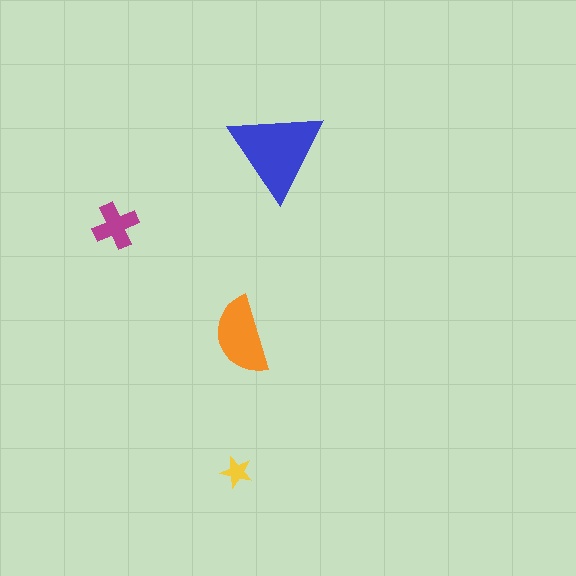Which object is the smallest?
The yellow star.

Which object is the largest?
The blue triangle.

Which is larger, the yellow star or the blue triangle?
The blue triangle.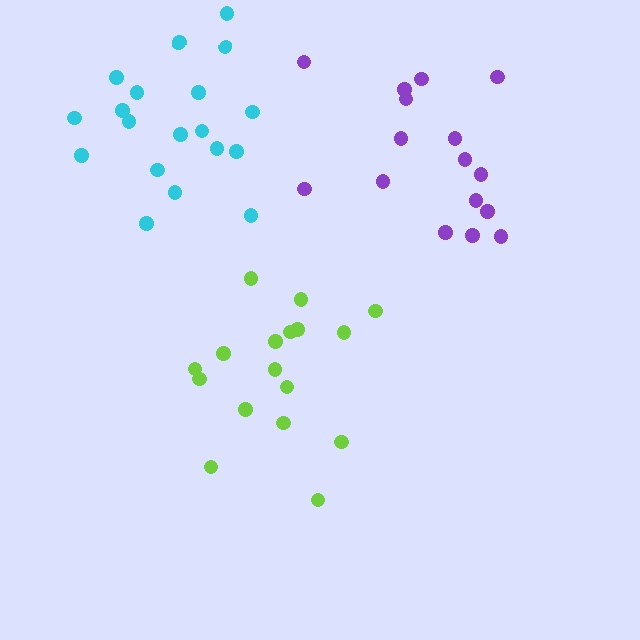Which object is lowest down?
The lime cluster is bottommost.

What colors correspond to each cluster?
The clusters are colored: purple, cyan, lime.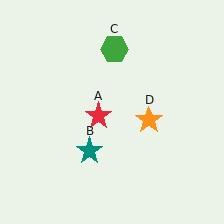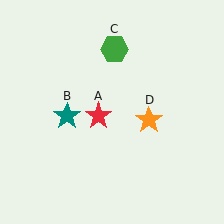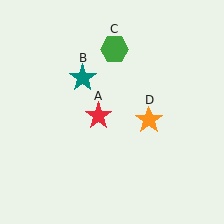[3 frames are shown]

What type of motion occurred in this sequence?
The teal star (object B) rotated clockwise around the center of the scene.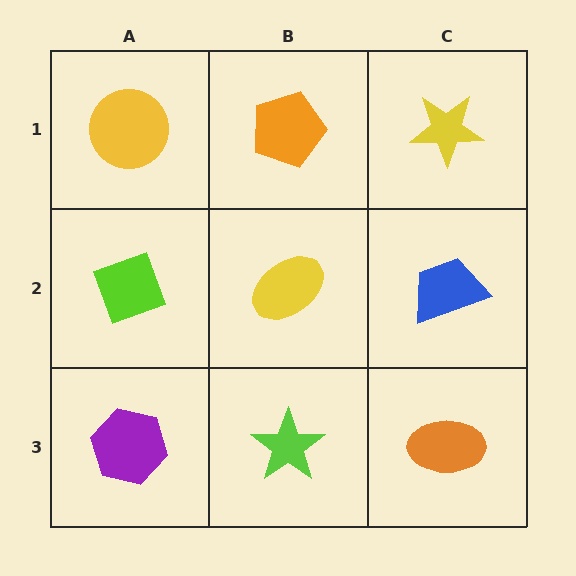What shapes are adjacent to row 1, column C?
A blue trapezoid (row 2, column C), an orange pentagon (row 1, column B).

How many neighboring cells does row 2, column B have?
4.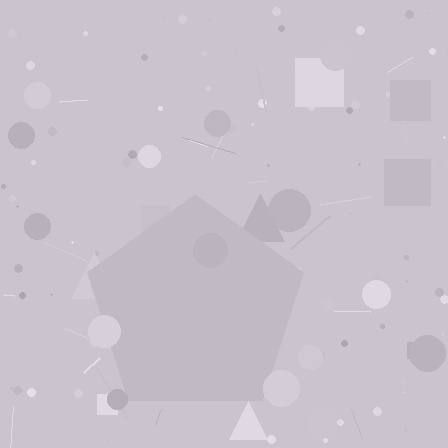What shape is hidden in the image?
A pentagon is hidden in the image.